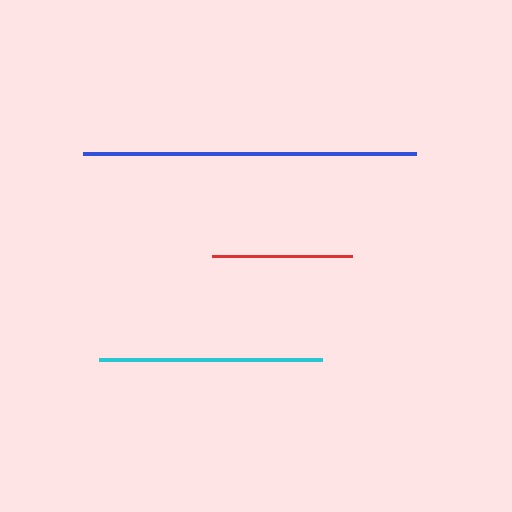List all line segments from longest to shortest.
From longest to shortest: blue, cyan, red.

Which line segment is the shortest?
The red line is the shortest at approximately 140 pixels.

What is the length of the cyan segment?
The cyan segment is approximately 223 pixels long.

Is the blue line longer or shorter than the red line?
The blue line is longer than the red line.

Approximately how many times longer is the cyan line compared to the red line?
The cyan line is approximately 1.6 times the length of the red line.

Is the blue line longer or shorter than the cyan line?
The blue line is longer than the cyan line.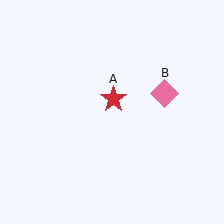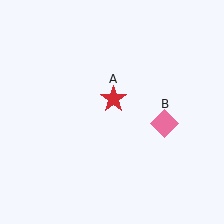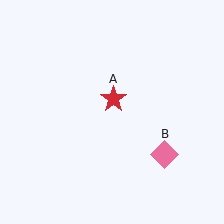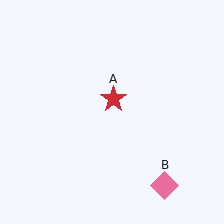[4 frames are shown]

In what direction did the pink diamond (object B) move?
The pink diamond (object B) moved down.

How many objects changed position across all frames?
1 object changed position: pink diamond (object B).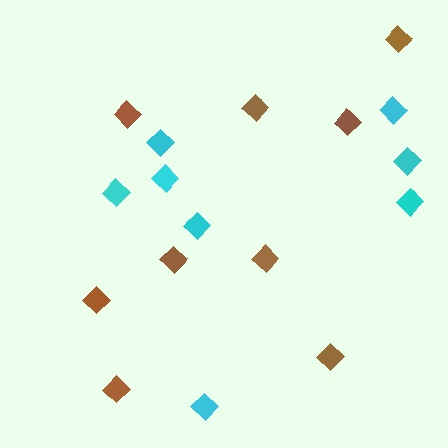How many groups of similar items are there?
There are 2 groups: one group of brown diamonds (9) and one group of cyan diamonds (8).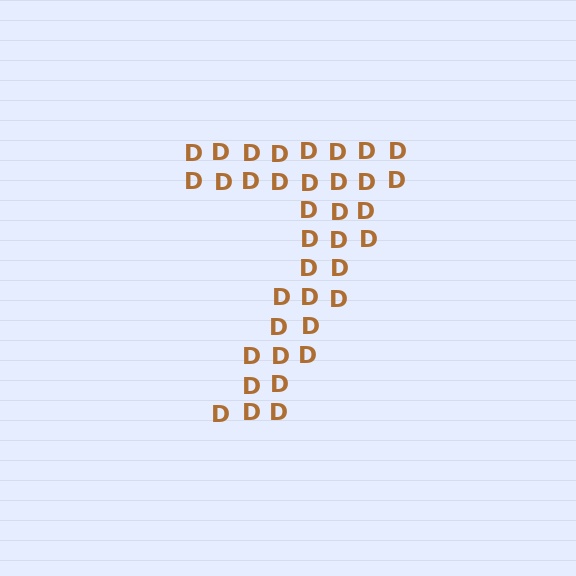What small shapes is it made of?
It is made of small letter D's.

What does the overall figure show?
The overall figure shows the digit 7.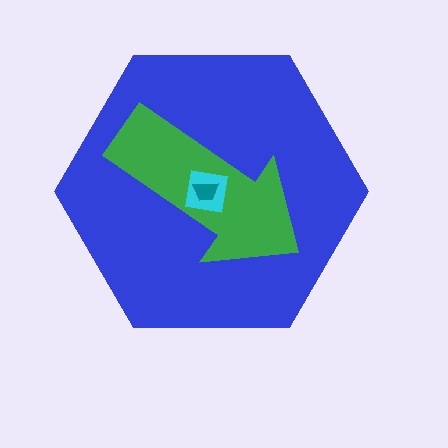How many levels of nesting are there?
4.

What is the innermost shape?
The teal trapezoid.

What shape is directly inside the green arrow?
The cyan square.